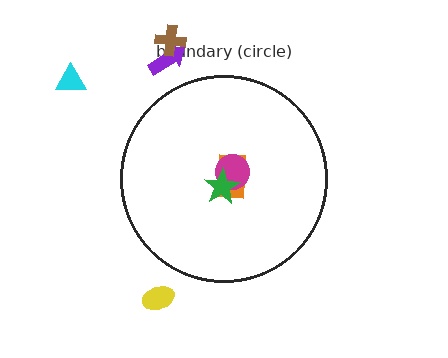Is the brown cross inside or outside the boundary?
Outside.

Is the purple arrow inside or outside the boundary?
Outside.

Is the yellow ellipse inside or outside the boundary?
Outside.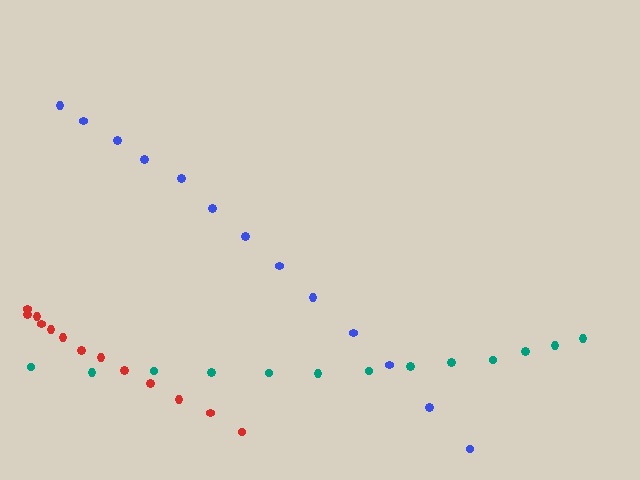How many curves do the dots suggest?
There are 3 distinct paths.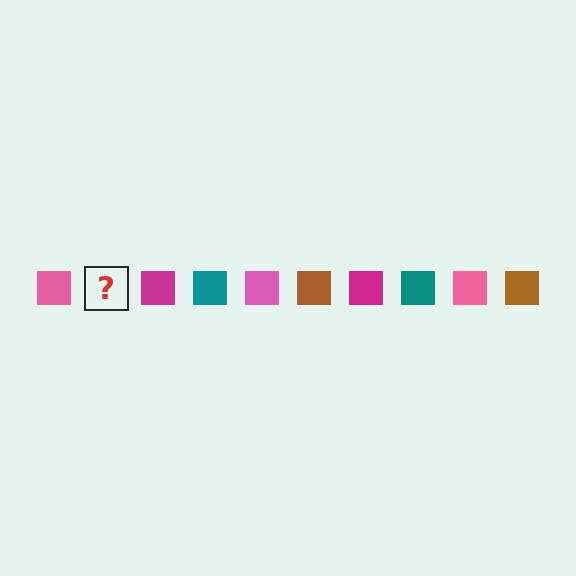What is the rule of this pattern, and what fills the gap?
The rule is that the pattern cycles through pink, brown, magenta, teal squares. The gap should be filled with a brown square.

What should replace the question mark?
The question mark should be replaced with a brown square.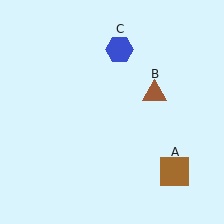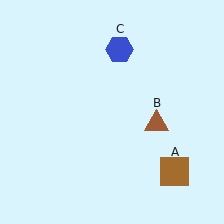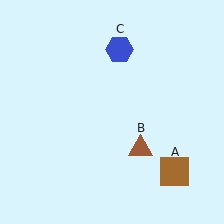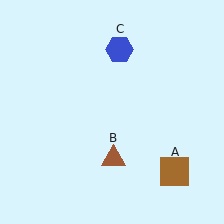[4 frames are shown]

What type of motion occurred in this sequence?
The brown triangle (object B) rotated clockwise around the center of the scene.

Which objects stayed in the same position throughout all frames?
Brown square (object A) and blue hexagon (object C) remained stationary.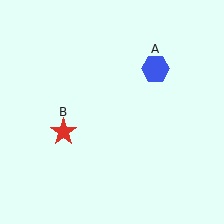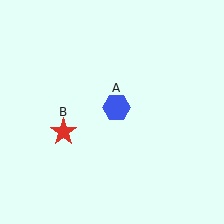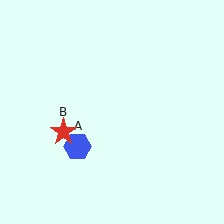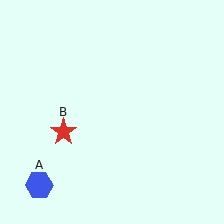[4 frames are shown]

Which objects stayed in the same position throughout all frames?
Red star (object B) remained stationary.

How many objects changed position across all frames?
1 object changed position: blue hexagon (object A).